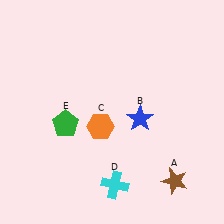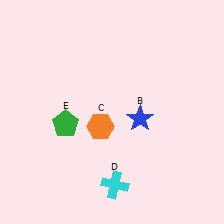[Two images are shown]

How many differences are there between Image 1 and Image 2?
There is 1 difference between the two images.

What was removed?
The brown star (A) was removed in Image 2.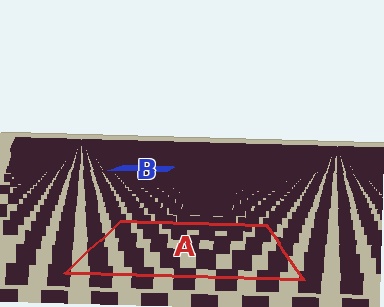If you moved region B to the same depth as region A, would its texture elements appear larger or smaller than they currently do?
They would appear larger. At a closer depth, the same texture elements are projected at a bigger on-screen size.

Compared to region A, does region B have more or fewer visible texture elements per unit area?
Region B has more texture elements per unit area — they are packed more densely because it is farther away.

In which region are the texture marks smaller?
The texture marks are smaller in region B, because it is farther away.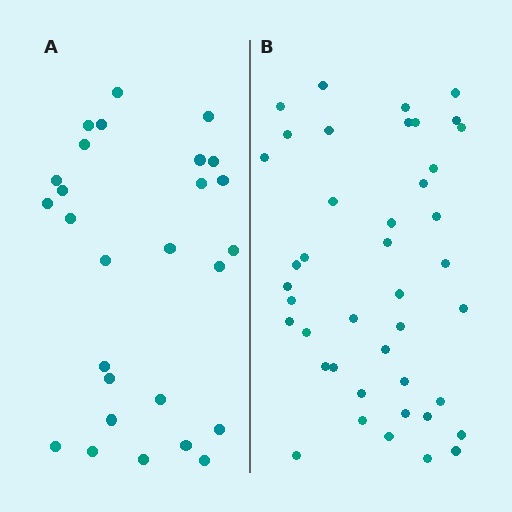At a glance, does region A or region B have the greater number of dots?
Region B (the right region) has more dots.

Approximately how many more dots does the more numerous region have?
Region B has approximately 15 more dots than region A.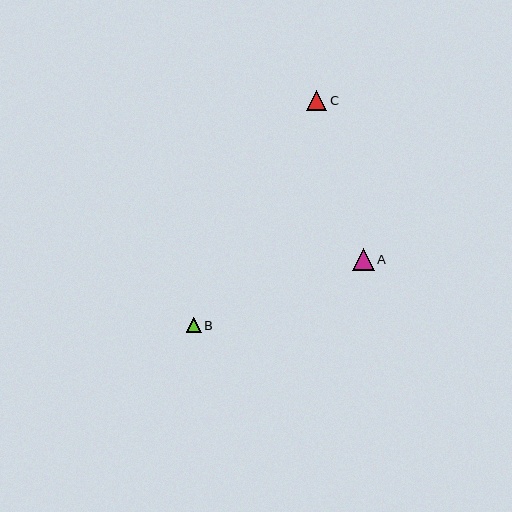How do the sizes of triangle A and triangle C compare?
Triangle A and triangle C are approximately the same size.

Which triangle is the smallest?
Triangle B is the smallest with a size of approximately 15 pixels.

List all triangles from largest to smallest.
From largest to smallest: A, C, B.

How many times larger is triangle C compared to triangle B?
Triangle C is approximately 1.3 times the size of triangle B.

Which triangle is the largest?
Triangle A is the largest with a size of approximately 22 pixels.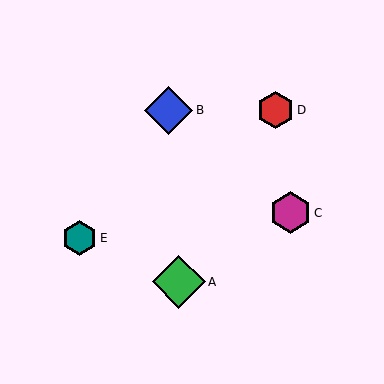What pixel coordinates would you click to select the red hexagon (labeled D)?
Click at (276, 110) to select the red hexagon D.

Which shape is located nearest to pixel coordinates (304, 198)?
The magenta hexagon (labeled C) at (291, 213) is nearest to that location.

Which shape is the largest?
The green diamond (labeled A) is the largest.